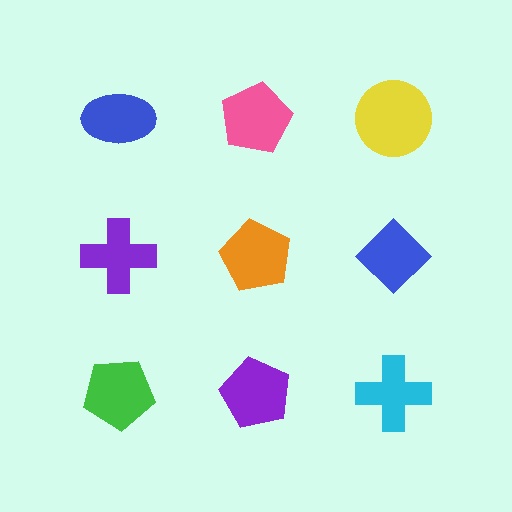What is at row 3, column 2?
A purple pentagon.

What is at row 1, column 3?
A yellow circle.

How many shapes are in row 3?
3 shapes.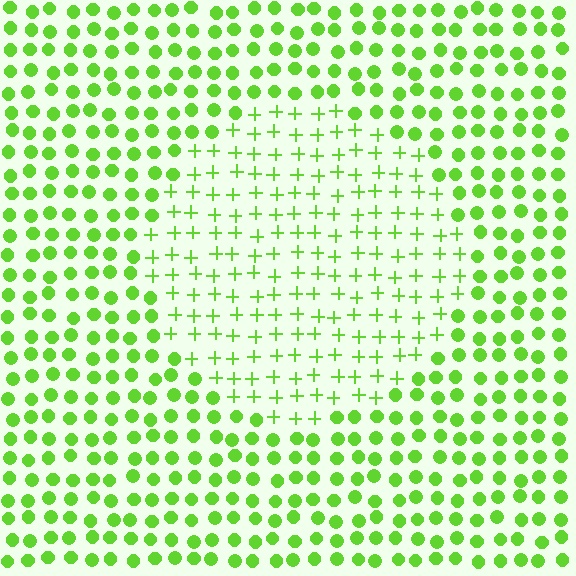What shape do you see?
I see a circle.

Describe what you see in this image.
The image is filled with small lime elements arranged in a uniform grid. A circle-shaped region contains plus signs, while the surrounding area contains circles. The boundary is defined purely by the change in element shape.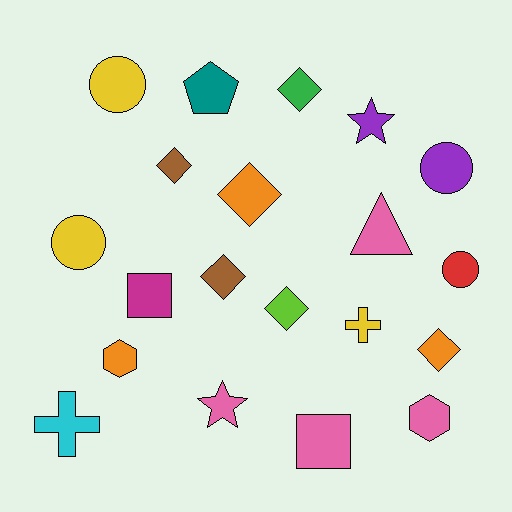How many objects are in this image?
There are 20 objects.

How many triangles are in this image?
There is 1 triangle.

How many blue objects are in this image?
There are no blue objects.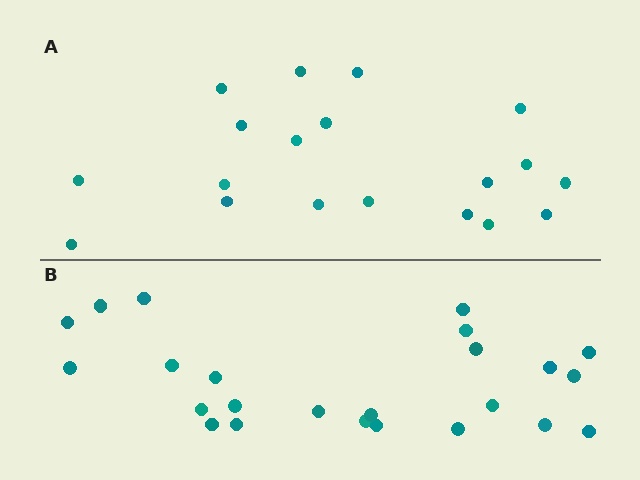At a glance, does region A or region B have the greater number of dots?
Region B (the bottom region) has more dots.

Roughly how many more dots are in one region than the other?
Region B has about 5 more dots than region A.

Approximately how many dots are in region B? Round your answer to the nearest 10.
About 20 dots. (The exact count is 24, which rounds to 20.)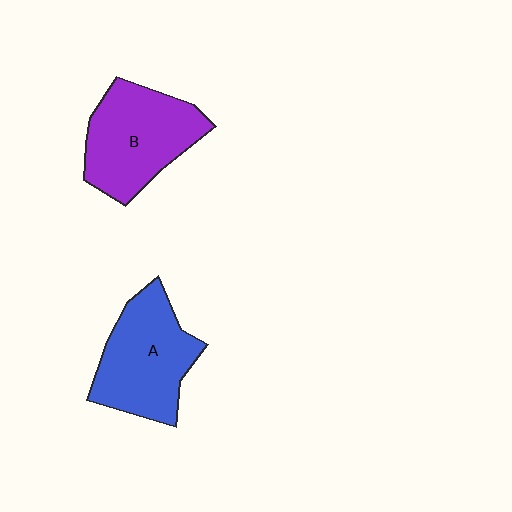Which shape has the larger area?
Shape B (purple).